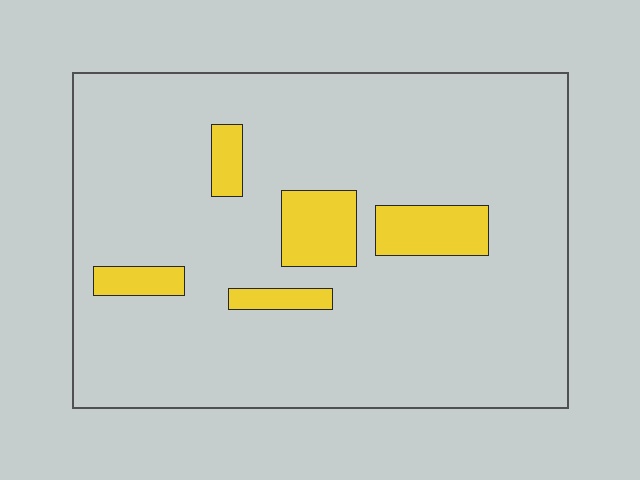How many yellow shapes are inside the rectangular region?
5.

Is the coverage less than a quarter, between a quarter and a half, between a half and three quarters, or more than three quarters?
Less than a quarter.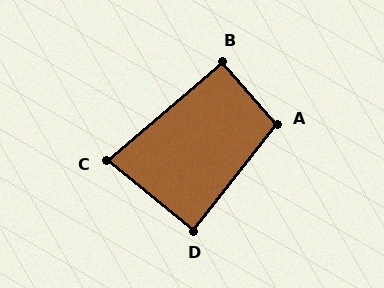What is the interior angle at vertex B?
Approximately 91 degrees (approximately right).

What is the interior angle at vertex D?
Approximately 89 degrees (approximately right).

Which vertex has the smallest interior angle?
C, at approximately 79 degrees.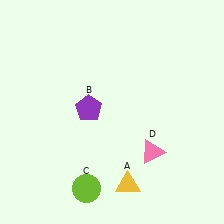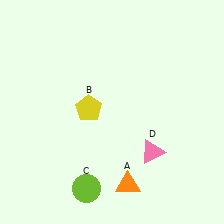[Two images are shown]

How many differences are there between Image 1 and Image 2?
There are 2 differences between the two images.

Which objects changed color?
A changed from yellow to orange. B changed from purple to yellow.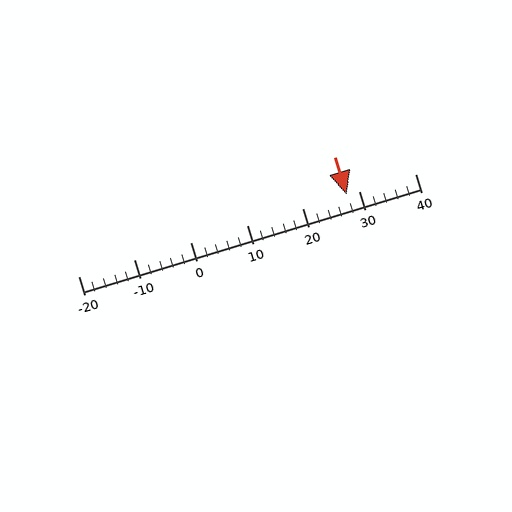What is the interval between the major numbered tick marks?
The major tick marks are spaced 10 units apart.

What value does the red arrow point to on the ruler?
The red arrow points to approximately 28.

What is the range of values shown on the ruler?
The ruler shows values from -20 to 40.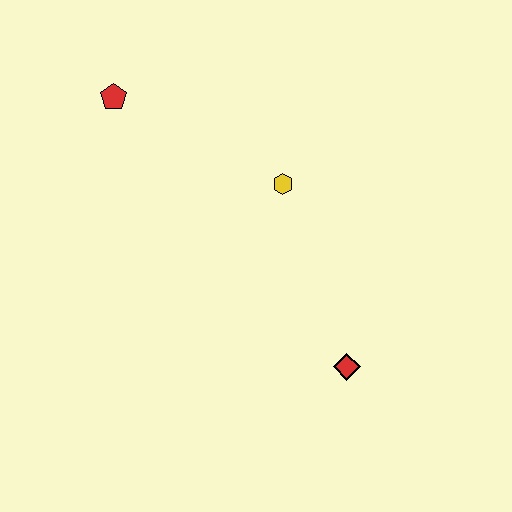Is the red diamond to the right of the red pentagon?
Yes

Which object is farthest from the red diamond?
The red pentagon is farthest from the red diamond.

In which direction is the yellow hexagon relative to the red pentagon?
The yellow hexagon is to the right of the red pentagon.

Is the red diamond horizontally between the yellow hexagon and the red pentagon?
No